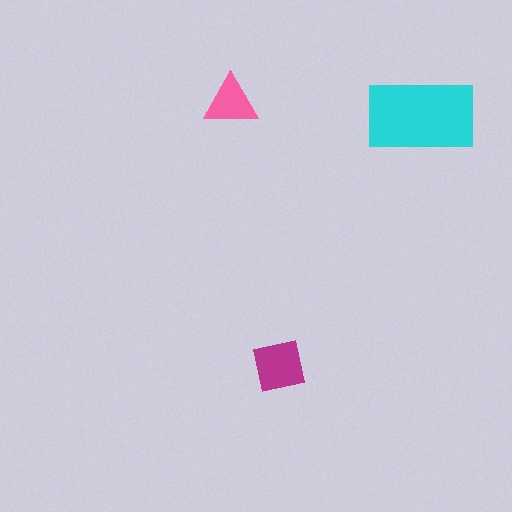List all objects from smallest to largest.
The pink triangle, the magenta square, the cyan rectangle.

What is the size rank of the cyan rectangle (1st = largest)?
1st.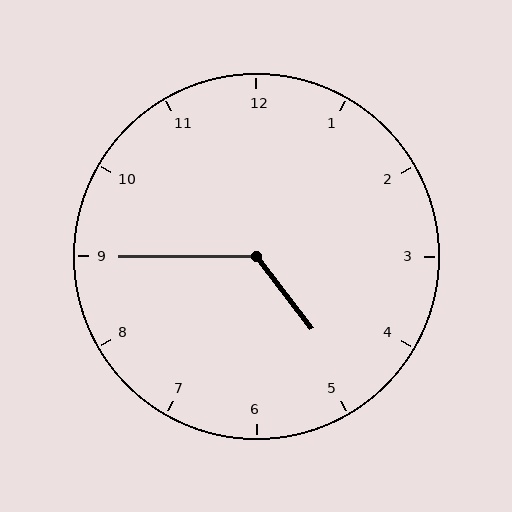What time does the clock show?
4:45.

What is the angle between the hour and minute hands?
Approximately 128 degrees.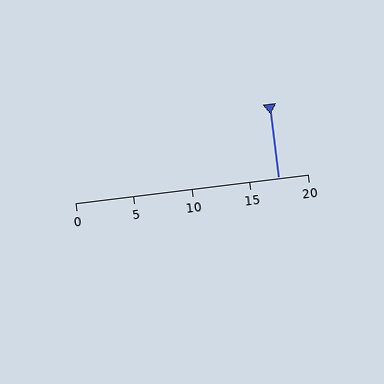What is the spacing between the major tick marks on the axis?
The major ticks are spaced 5 apart.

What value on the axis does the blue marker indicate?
The marker indicates approximately 17.5.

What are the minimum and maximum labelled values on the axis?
The axis runs from 0 to 20.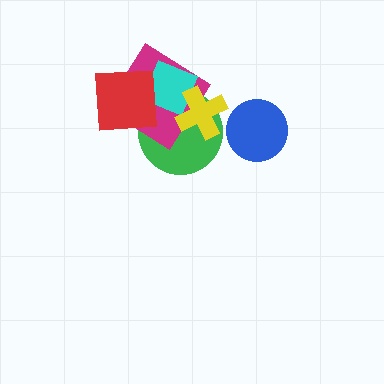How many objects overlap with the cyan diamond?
4 objects overlap with the cyan diamond.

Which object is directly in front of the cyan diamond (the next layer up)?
The red square is directly in front of the cyan diamond.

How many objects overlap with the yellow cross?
3 objects overlap with the yellow cross.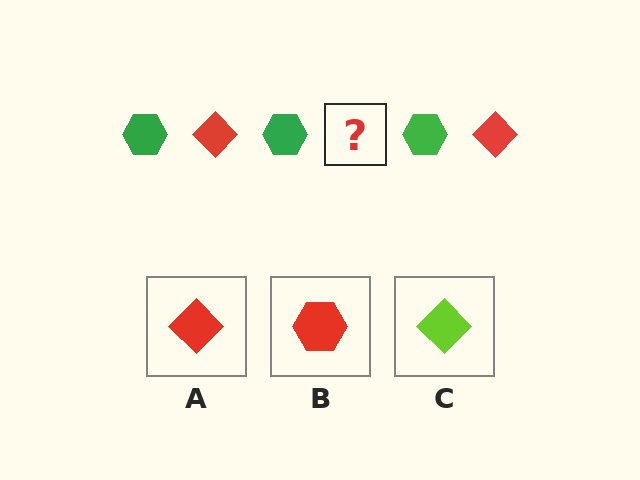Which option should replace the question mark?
Option A.